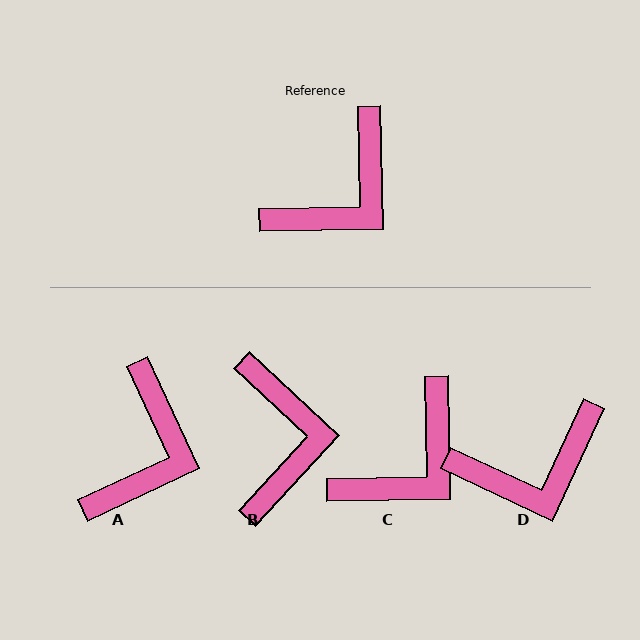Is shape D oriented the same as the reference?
No, it is off by about 26 degrees.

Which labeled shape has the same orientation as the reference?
C.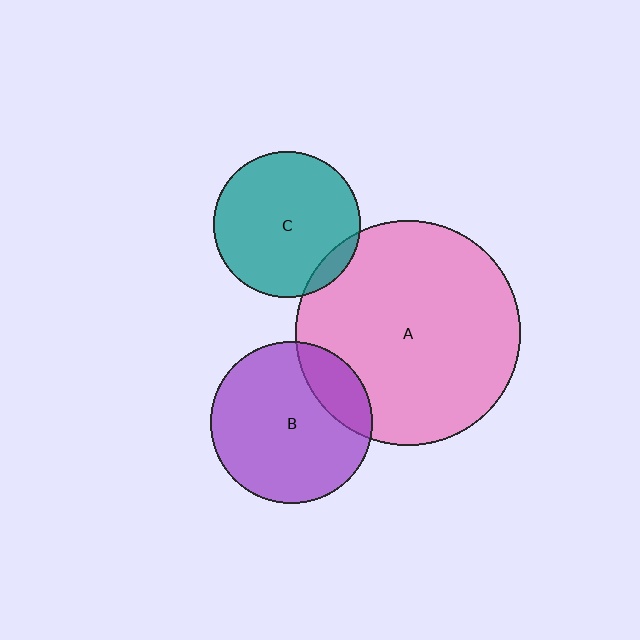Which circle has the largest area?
Circle A (pink).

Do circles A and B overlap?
Yes.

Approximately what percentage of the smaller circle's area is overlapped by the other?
Approximately 20%.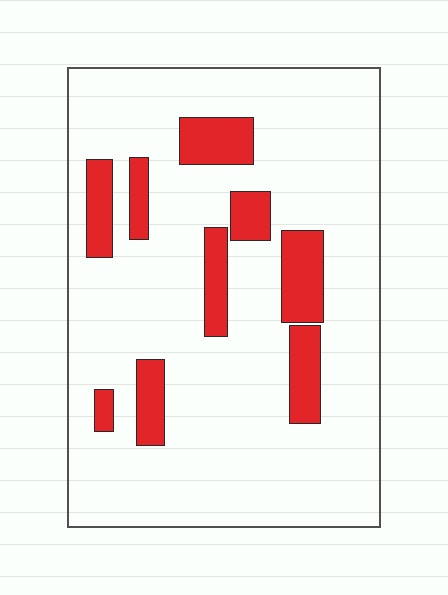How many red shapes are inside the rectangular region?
9.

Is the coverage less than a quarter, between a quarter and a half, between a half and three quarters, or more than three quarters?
Less than a quarter.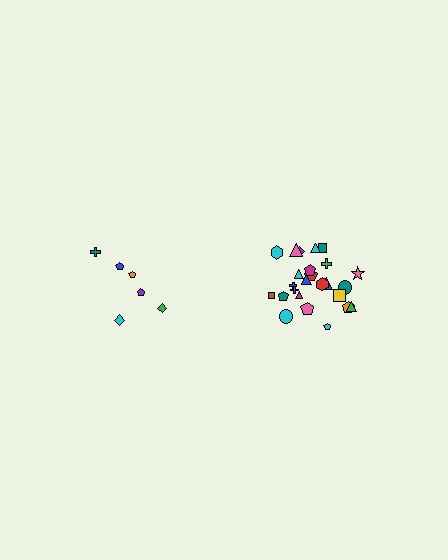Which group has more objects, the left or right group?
The right group.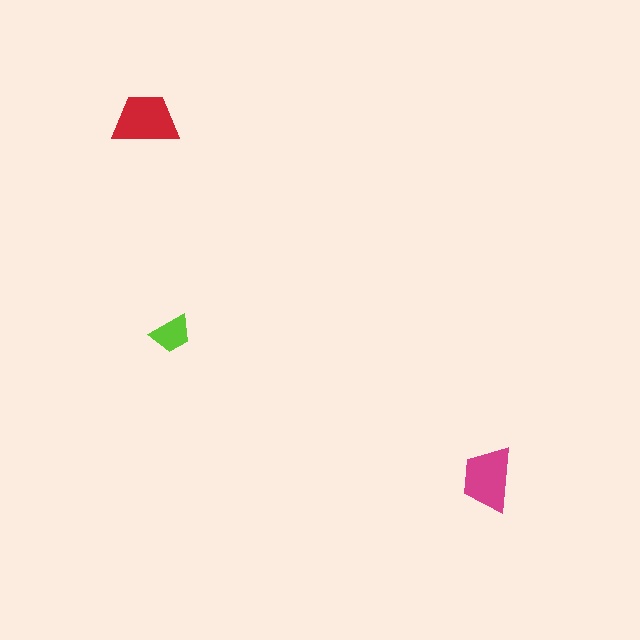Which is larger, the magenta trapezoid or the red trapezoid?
The red one.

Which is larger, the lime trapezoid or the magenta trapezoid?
The magenta one.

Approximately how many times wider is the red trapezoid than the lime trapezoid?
About 1.5 times wider.